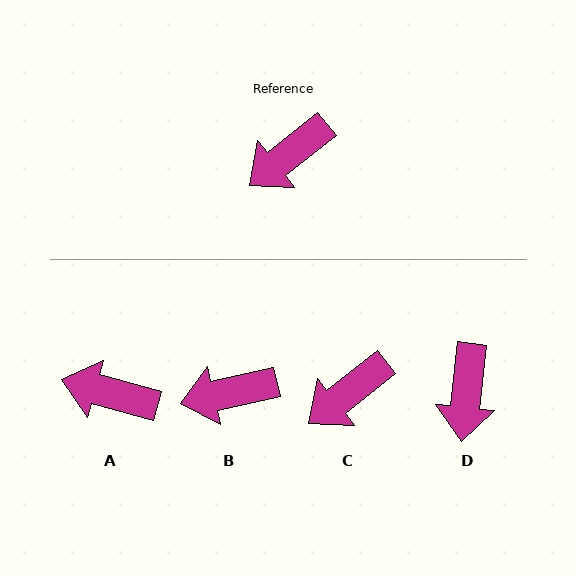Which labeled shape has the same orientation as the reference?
C.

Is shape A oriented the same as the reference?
No, it is off by about 54 degrees.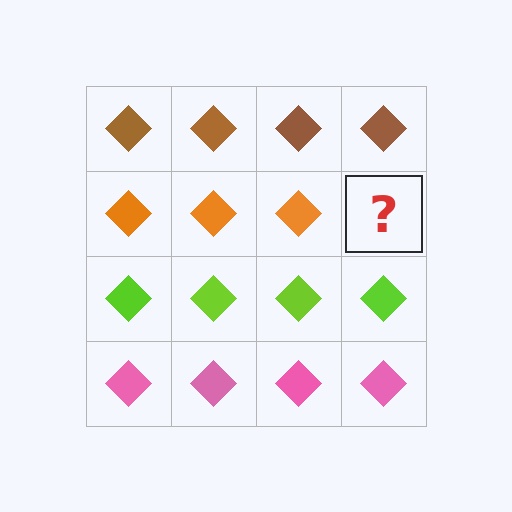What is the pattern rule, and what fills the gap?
The rule is that each row has a consistent color. The gap should be filled with an orange diamond.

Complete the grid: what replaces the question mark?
The question mark should be replaced with an orange diamond.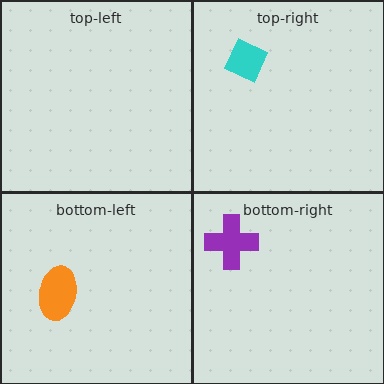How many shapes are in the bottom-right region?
1.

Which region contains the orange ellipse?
The bottom-left region.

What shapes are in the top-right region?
The cyan diamond.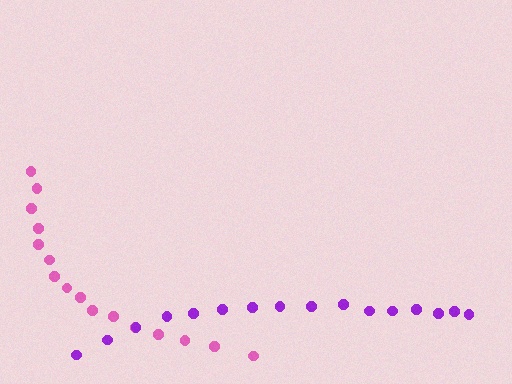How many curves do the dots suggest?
There are 2 distinct paths.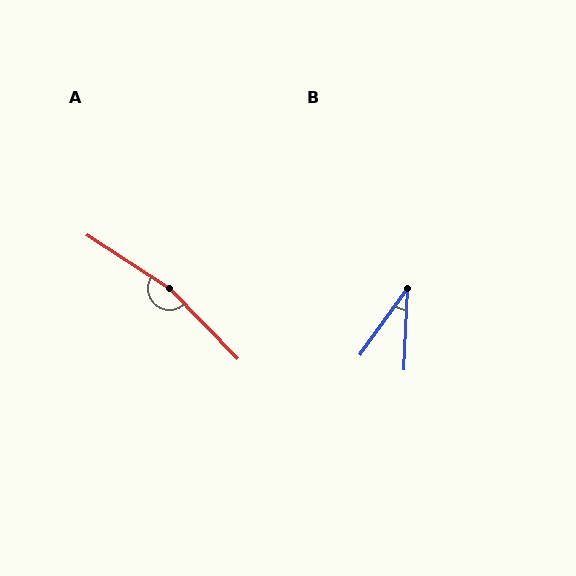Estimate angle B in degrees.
Approximately 33 degrees.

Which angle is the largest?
A, at approximately 167 degrees.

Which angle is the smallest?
B, at approximately 33 degrees.